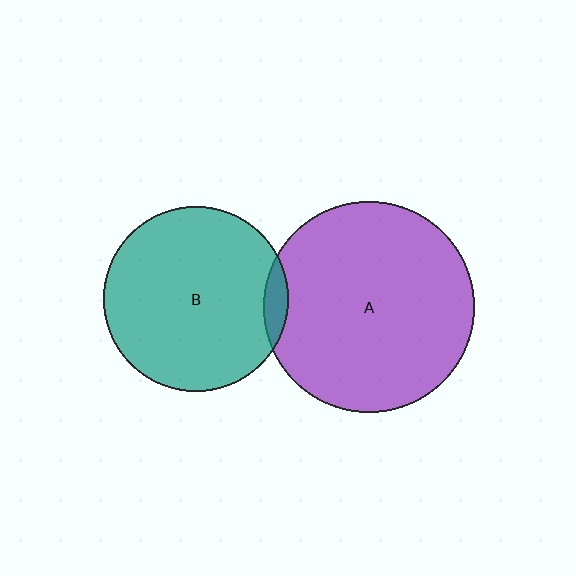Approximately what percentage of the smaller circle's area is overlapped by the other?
Approximately 5%.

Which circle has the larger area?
Circle A (purple).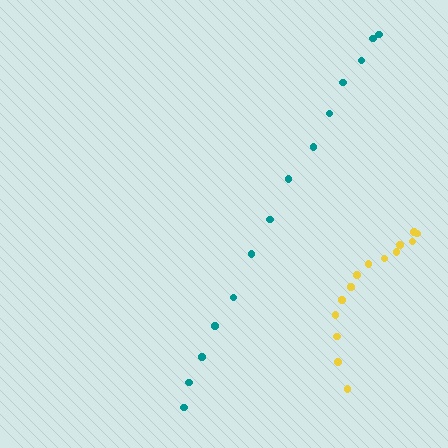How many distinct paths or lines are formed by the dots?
There are 2 distinct paths.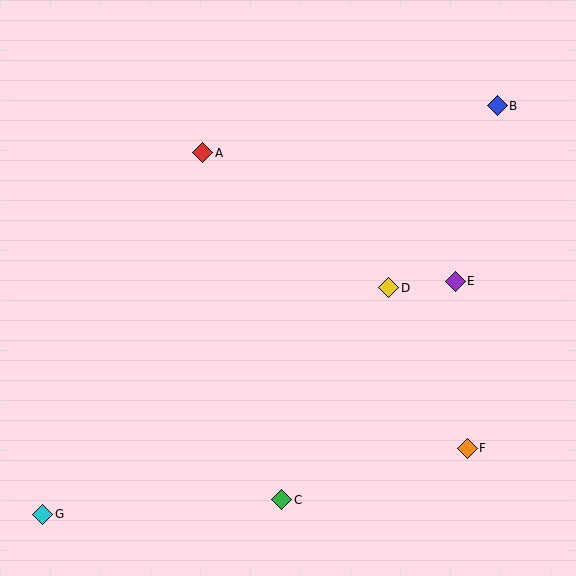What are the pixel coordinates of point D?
Point D is at (389, 288).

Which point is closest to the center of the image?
Point D at (389, 288) is closest to the center.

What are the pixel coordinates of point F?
Point F is at (467, 448).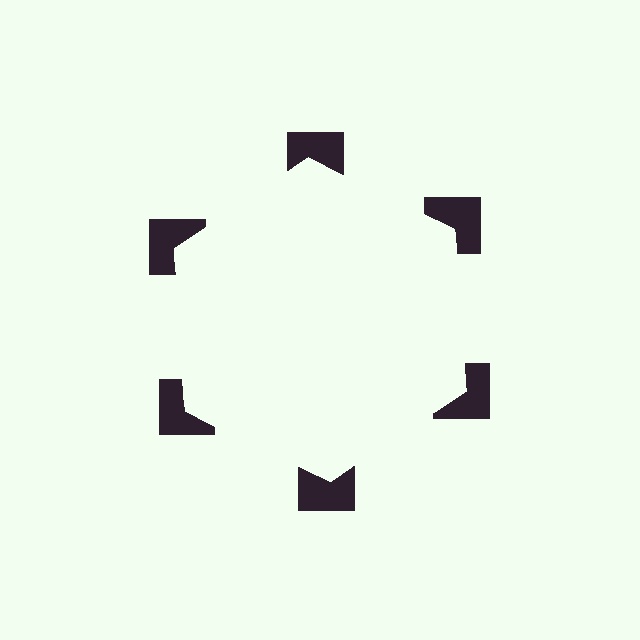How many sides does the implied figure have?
6 sides.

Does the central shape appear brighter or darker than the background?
It typically appears slightly brighter than the background, even though no actual brightness change is drawn.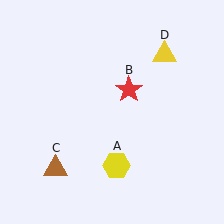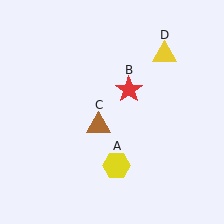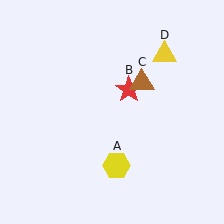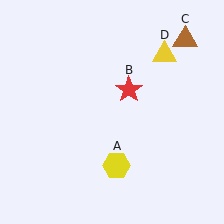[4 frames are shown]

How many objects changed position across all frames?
1 object changed position: brown triangle (object C).